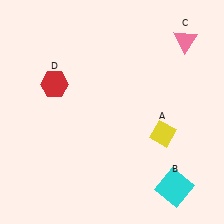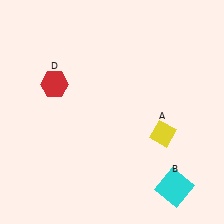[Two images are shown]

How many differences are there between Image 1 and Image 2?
There is 1 difference between the two images.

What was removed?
The pink triangle (C) was removed in Image 2.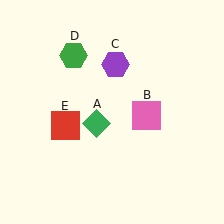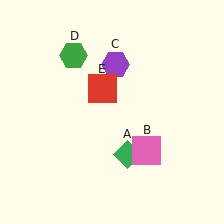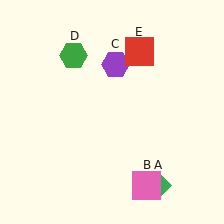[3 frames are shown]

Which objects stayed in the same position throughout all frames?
Purple hexagon (object C) and green hexagon (object D) remained stationary.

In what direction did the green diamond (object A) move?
The green diamond (object A) moved down and to the right.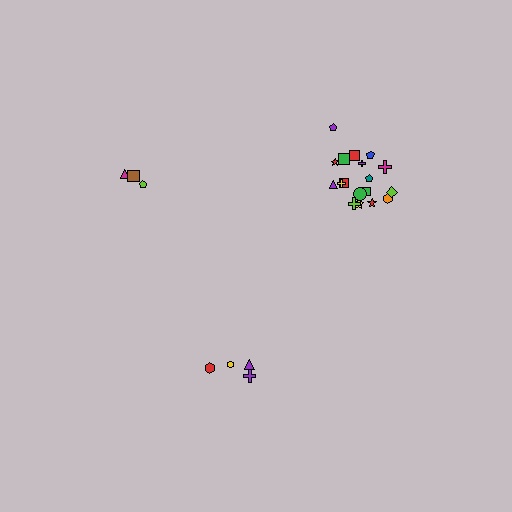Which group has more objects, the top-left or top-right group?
The top-right group.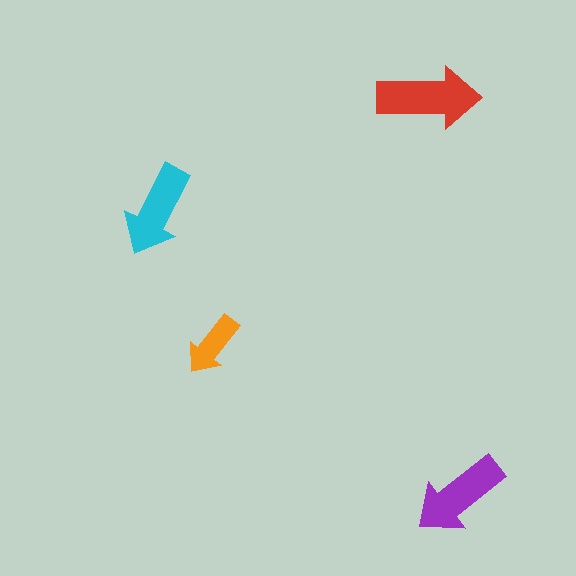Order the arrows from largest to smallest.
the red one, the purple one, the cyan one, the orange one.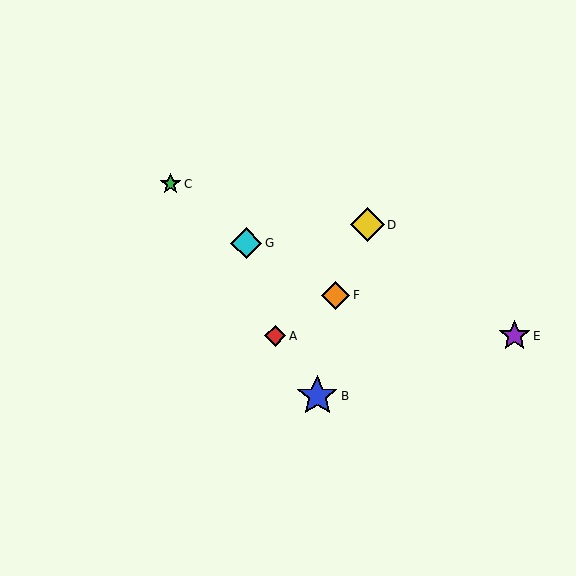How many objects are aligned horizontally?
2 objects (A, E) are aligned horizontally.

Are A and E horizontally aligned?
Yes, both are at y≈336.